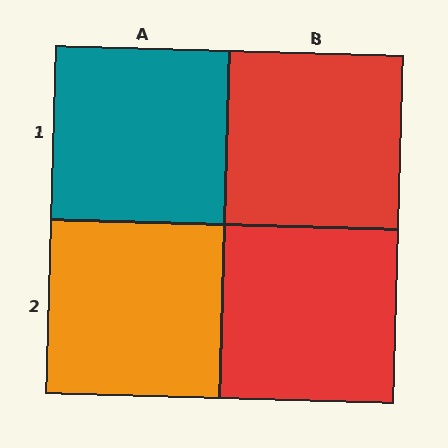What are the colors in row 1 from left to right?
Teal, red.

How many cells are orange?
1 cell is orange.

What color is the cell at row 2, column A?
Orange.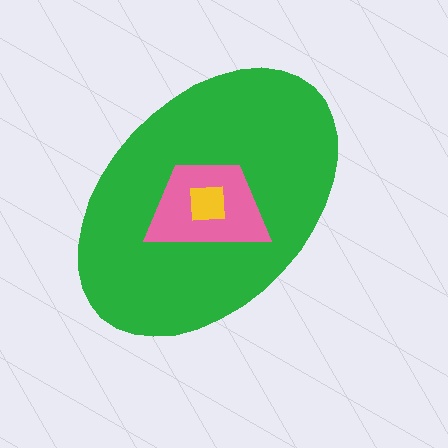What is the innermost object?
The yellow square.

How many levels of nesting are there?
3.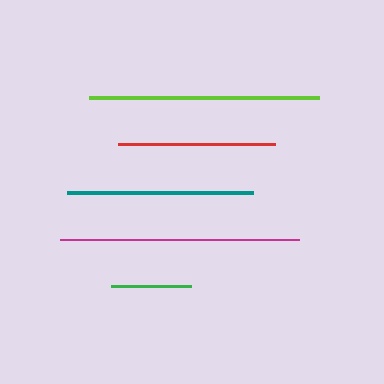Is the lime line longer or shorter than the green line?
The lime line is longer than the green line.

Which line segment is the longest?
The magenta line is the longest at approximately 239 pixels.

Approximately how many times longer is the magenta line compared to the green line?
The magenta line is approximately 3.0 times the length of the green line.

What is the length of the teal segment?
The teal segment is approximately 186 pixels long.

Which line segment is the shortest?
The green line is the shortest at approximately 80 pixels.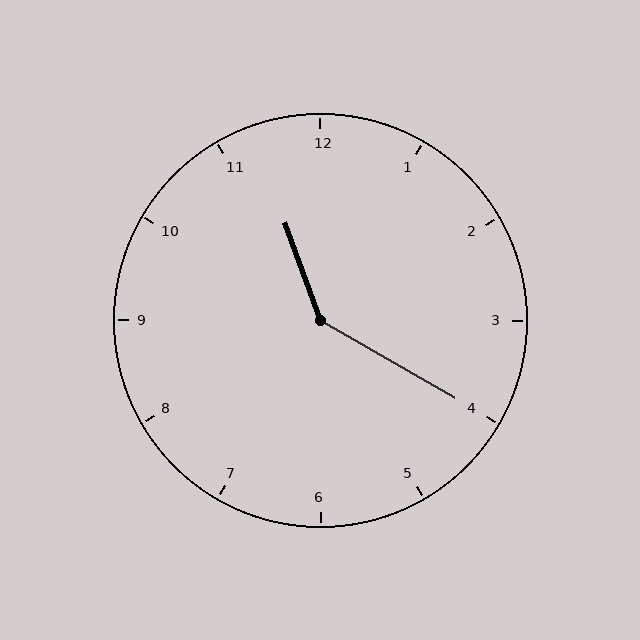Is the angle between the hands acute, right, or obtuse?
It is obtuse.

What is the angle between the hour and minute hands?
Approximately 140 degrees.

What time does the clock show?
11:20.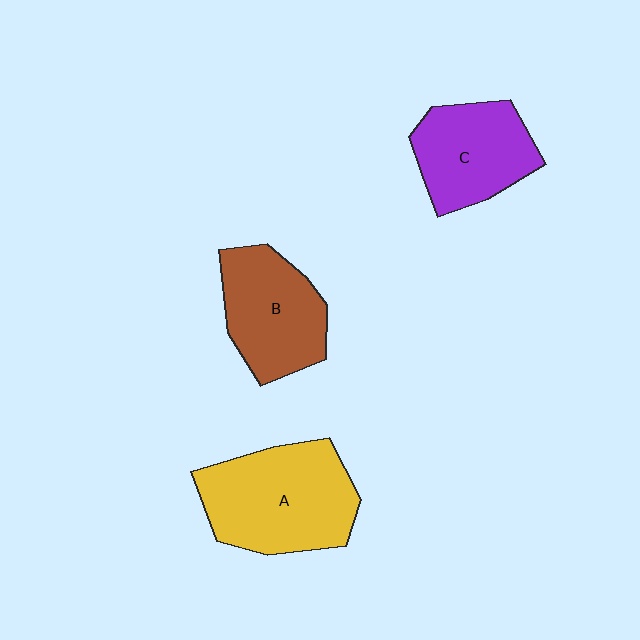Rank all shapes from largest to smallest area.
From largest to smallest: A (yellow), B (brown), C (purple).